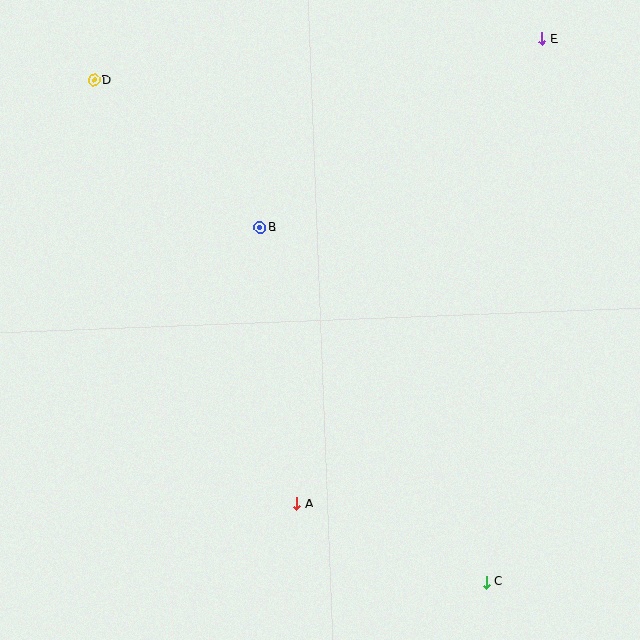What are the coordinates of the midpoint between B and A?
The midpoint between B and A is at (279, 366).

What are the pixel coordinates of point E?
Point E is at (542, 39).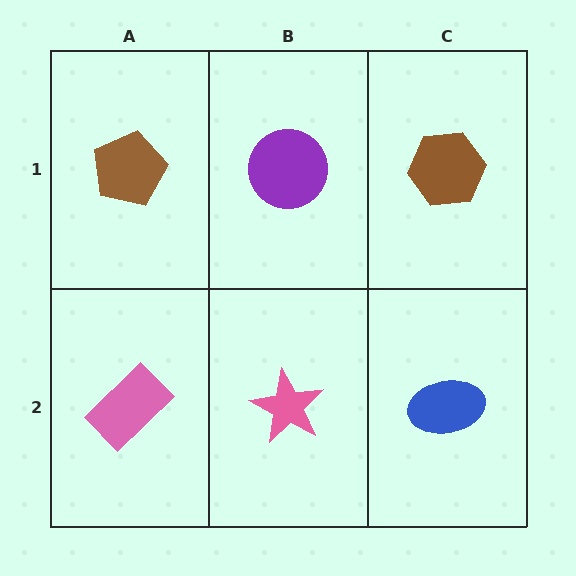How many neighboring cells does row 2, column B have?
3.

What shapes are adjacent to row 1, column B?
A pink star (row 2, column B), a brown pentagon (row 1, column A), a brown hexagon (row 1, column C).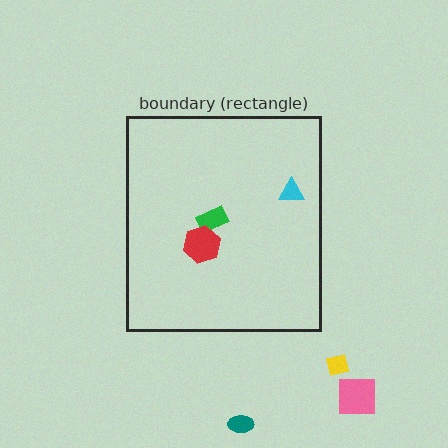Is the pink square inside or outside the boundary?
Outside.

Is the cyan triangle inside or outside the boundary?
Inside.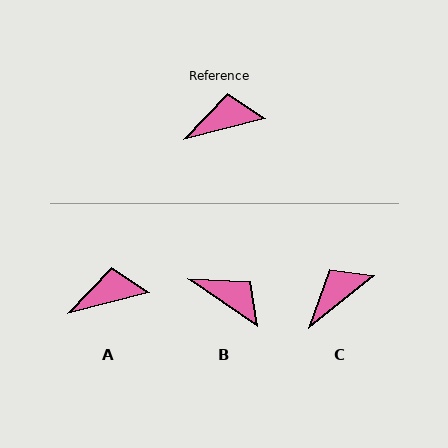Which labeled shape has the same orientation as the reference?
A.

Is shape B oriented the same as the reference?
No, it is off by about 48 degrees.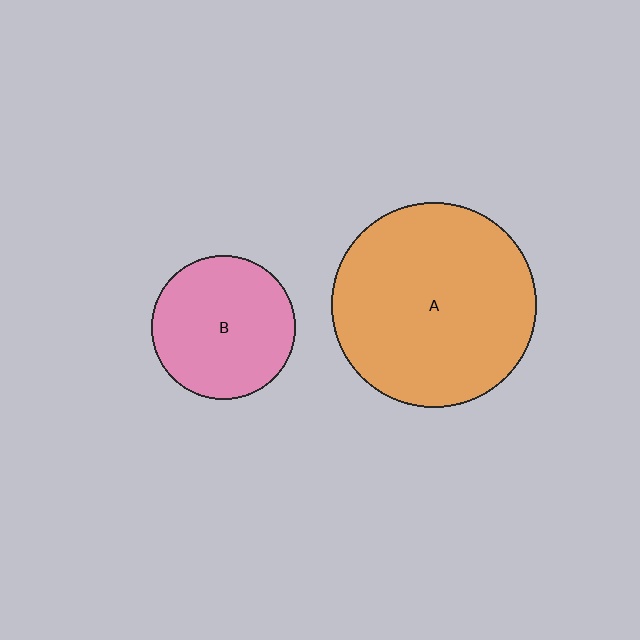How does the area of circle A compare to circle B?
Approximately 2.0 times.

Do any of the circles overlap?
No, none of the circles overlap.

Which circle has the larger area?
Circle A (orange).